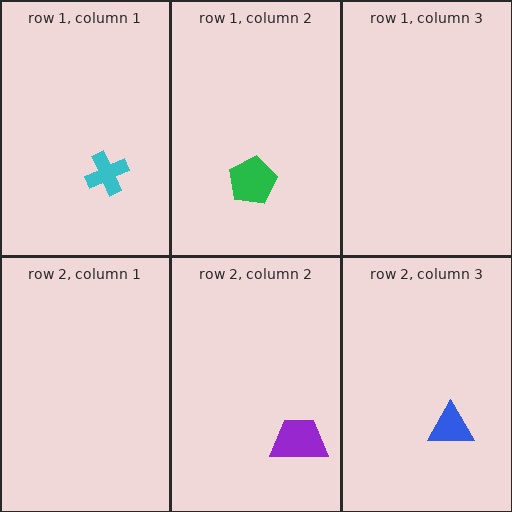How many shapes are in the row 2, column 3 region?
1.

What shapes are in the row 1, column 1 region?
The cyan cross.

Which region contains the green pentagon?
The row 1, column 2 region.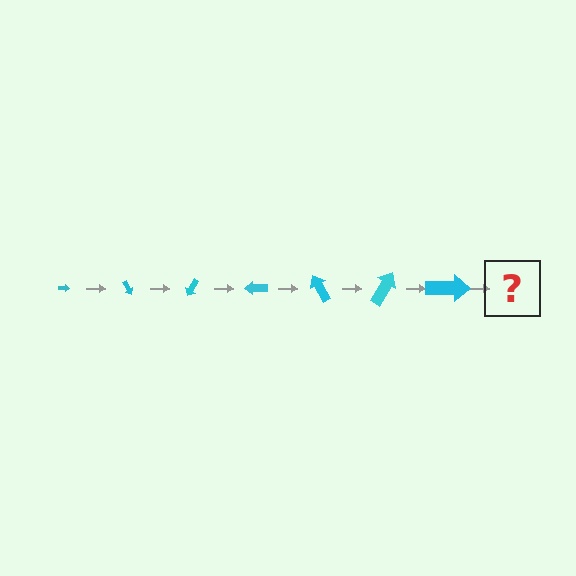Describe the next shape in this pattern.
It should be an arrow, larger than the previous one and rotated 420 degrees from the start.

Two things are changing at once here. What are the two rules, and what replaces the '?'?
The two rules are that the arrow grows larger each step and it rotates 60 degrees each step. The '?' should be an arrow, larger than the previous one and rotated 420 degrees from the start.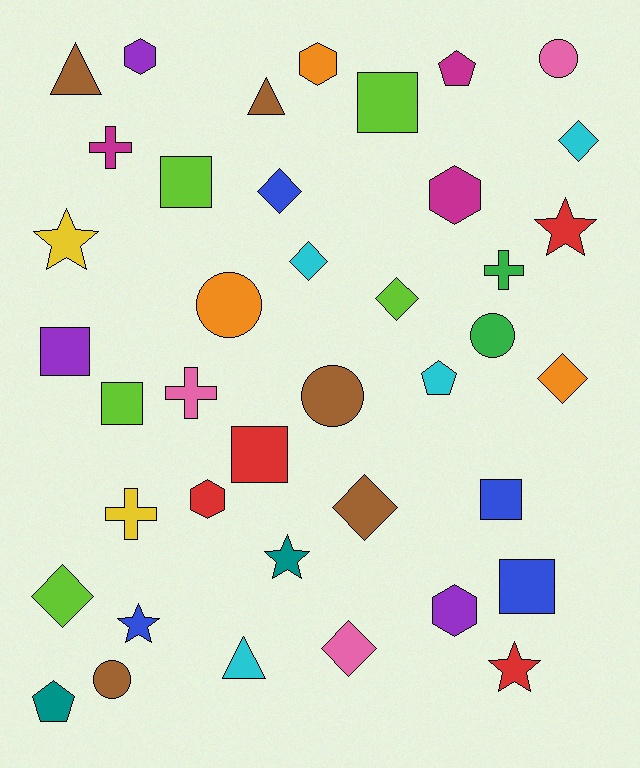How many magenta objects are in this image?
There are 3 magenta objects.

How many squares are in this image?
There are 7 squares.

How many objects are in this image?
There are 40 objects.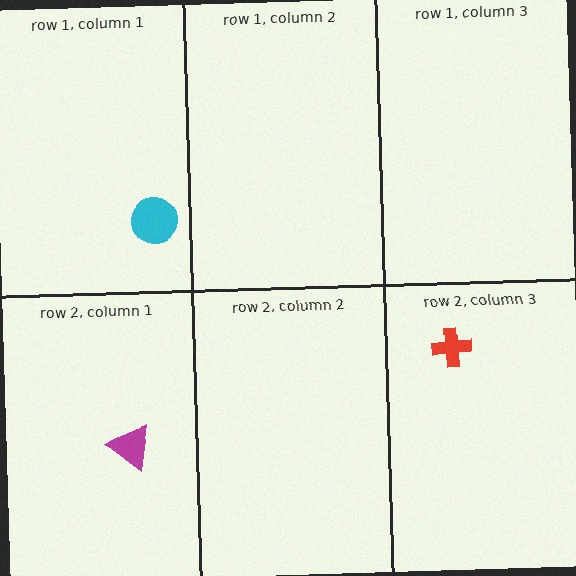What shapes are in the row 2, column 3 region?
The red cross.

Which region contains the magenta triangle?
The row 2, column 1 region.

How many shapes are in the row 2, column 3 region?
1.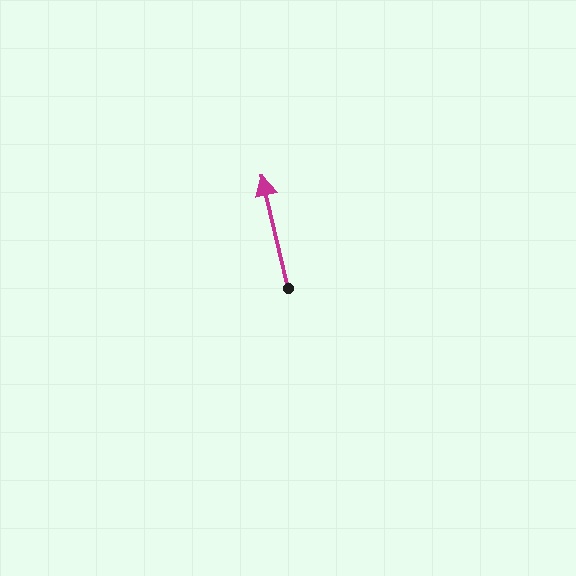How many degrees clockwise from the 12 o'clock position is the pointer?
Approximately 347 degrees.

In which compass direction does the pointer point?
North.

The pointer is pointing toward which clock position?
Roughly 12 o'clock.